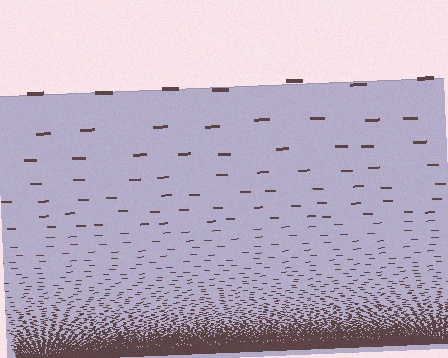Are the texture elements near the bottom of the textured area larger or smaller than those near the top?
Smaller. The gradient is inverted — elements near the bottom are smaller and denser.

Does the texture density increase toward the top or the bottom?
Density increases toward the bottom.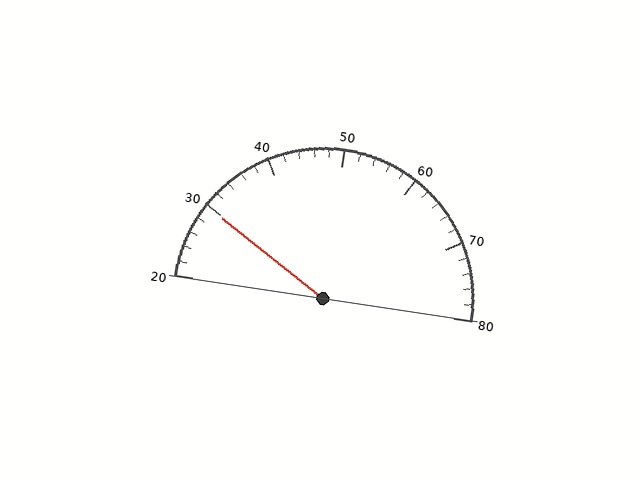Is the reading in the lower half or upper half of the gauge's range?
The reading is in the lower half of the range (20 to 80).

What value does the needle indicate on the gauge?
The needle indicates approximately 30.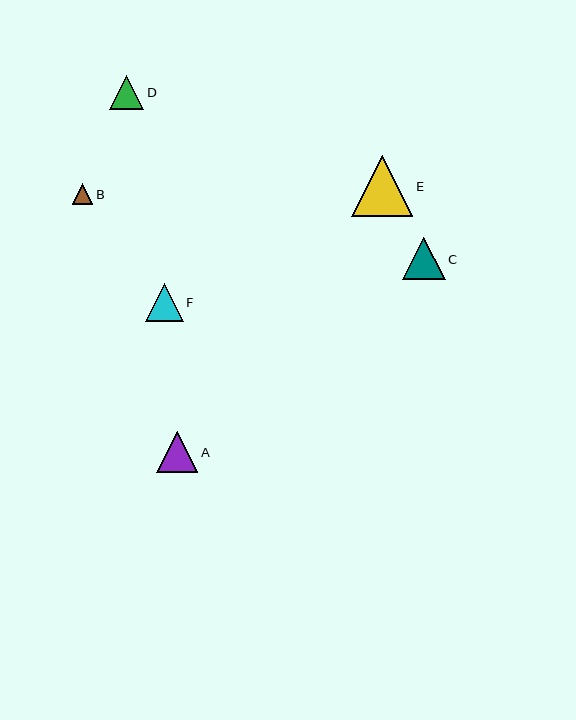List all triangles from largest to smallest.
From largest to smallest: E, C, A, F, D, B.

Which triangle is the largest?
Triangle E is the largest with a size of approximately 62 pixels.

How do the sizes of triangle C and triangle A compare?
Triangle C and triangle A are approximately the same size.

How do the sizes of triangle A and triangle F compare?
Triangle A and triangle F are approximately the same size.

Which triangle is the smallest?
Triangle B is the smallest with a size of approximately 21 pixels.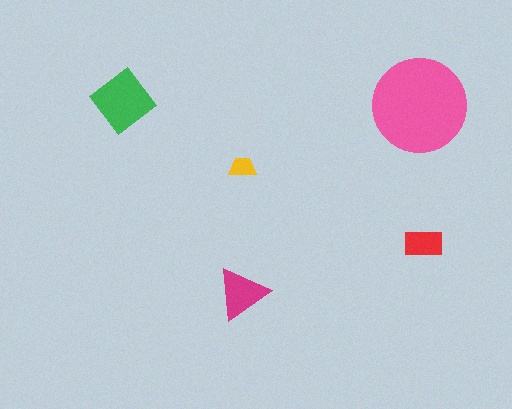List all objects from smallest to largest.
The yellow trapezoid, the red rectangle, the magenta triangle, the green diamond, the pink circle.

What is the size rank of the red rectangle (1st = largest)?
4th.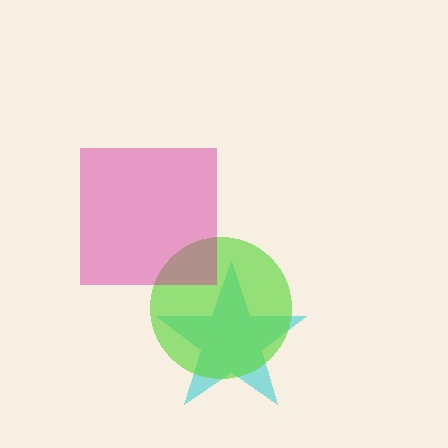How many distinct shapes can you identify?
There are 3 distinct shapes: a cyan star, a lime circle, a magenta square.